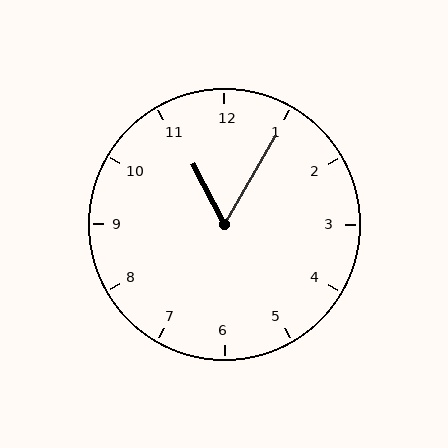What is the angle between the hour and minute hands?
Approximately 58 degrees.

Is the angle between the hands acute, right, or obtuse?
It is acute.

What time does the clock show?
11:05.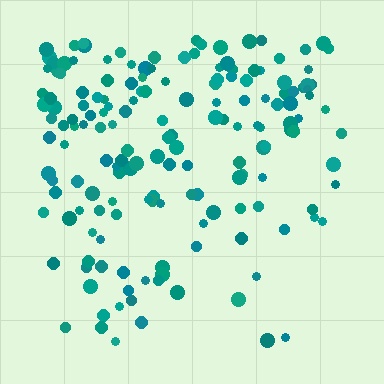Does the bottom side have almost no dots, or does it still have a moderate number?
Still a moderate number, just noticeably fewer than the top.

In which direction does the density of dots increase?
From bottom to top, with the top side densest.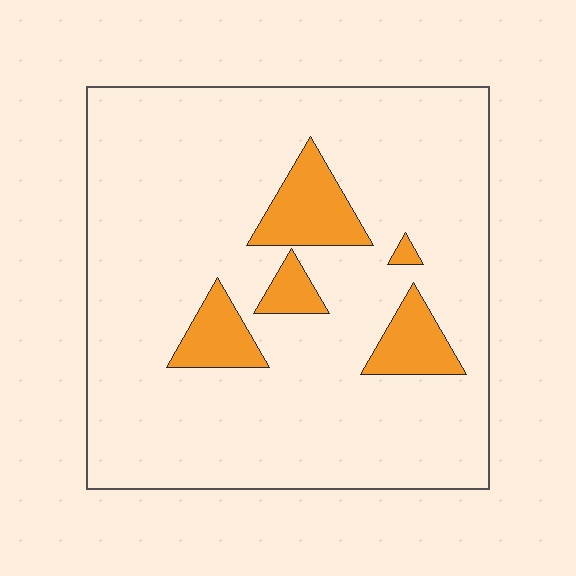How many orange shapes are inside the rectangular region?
5.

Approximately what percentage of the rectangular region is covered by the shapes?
Approximately 10%.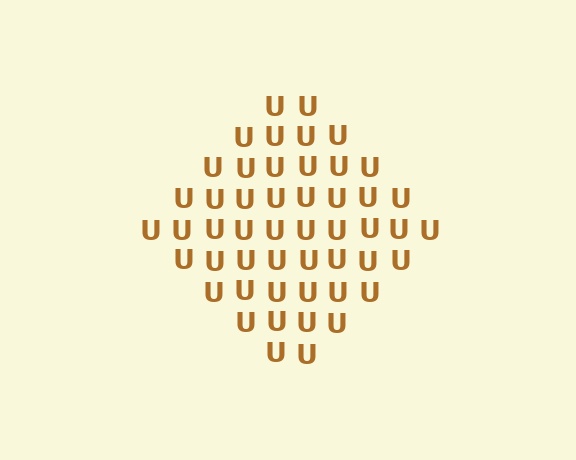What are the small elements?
The small elements are letter U's.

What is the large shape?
The large shape is a diamond.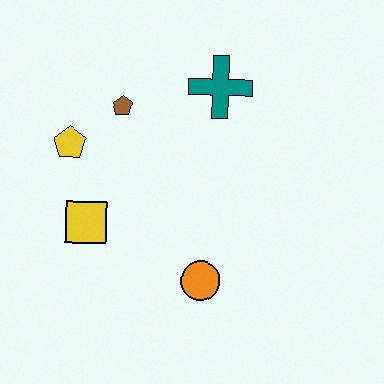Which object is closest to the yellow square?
The yellow pentagon is closest to the yellow square.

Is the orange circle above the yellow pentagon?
No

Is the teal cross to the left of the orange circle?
No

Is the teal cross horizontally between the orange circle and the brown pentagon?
No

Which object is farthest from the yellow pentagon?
The orange circle is farthest from the yellow pentagon.